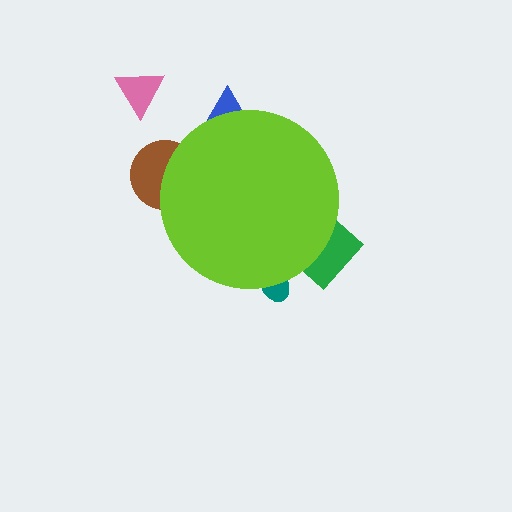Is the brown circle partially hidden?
Yes, the brown circle is partially hidden behind the lime circle.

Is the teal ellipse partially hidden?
Yes, the teal ellipse is partially hidden behind the lime circle.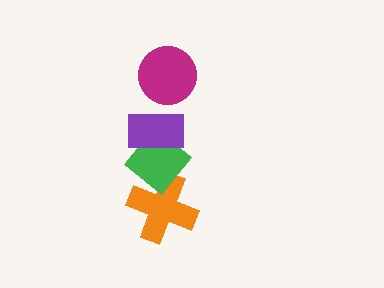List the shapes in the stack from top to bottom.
From top to bottom: the magenta circle, the purple rectangle, the green diamond, the orange cross.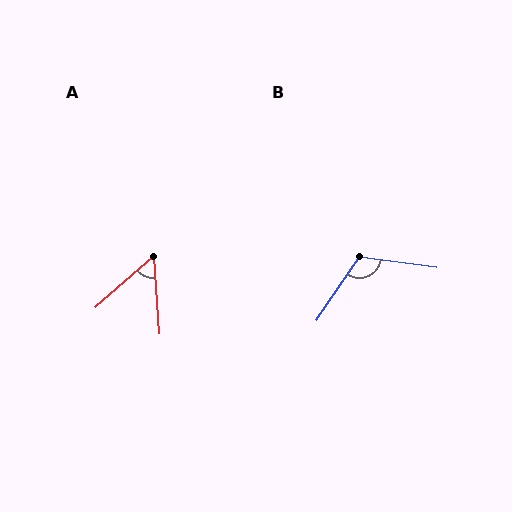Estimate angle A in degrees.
Approximately 53 degrees.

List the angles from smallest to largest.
A (53°), B (116°).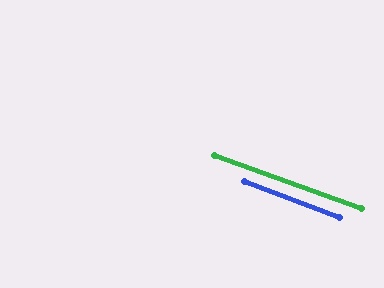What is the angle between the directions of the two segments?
Approximately 1 degree.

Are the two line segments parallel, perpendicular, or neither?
Parallel — their directions differ by only 1.4°.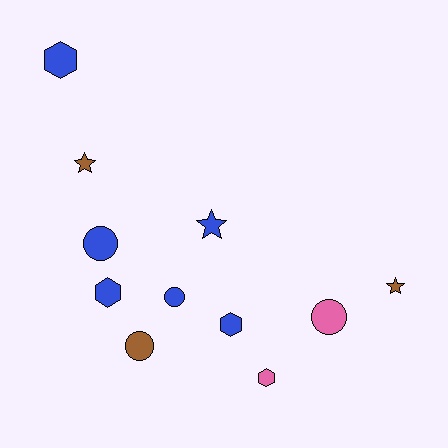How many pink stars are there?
There are no pink stars.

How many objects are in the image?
There are 11 objects.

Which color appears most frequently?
Blue, with 6 objects.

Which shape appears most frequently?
Hexagon, with 4 objects.